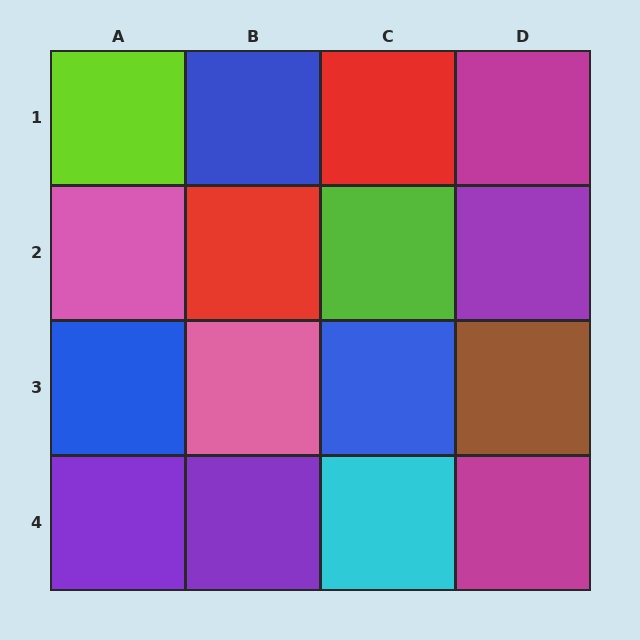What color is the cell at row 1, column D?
Magenta.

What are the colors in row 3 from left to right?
Blue, pink, blue, brown.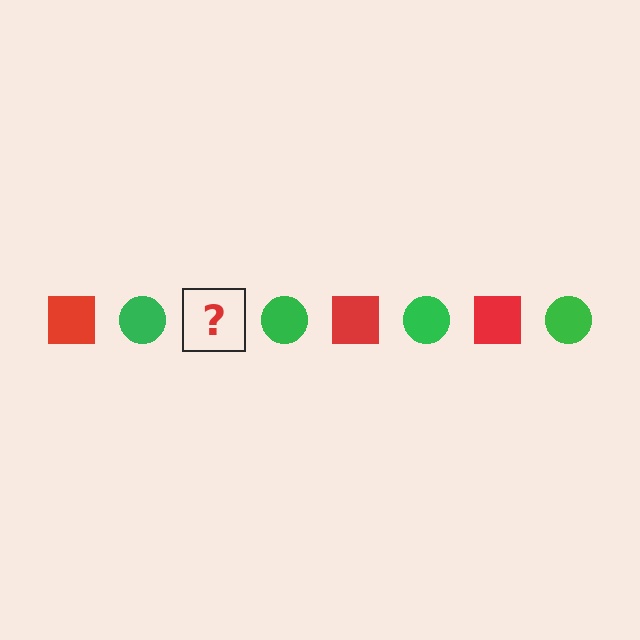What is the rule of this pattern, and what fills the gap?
The rule is that the pattern alternates between red square and green circle. The gap should be filled with a red square.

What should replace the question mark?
The question mark should be replaced with a red square.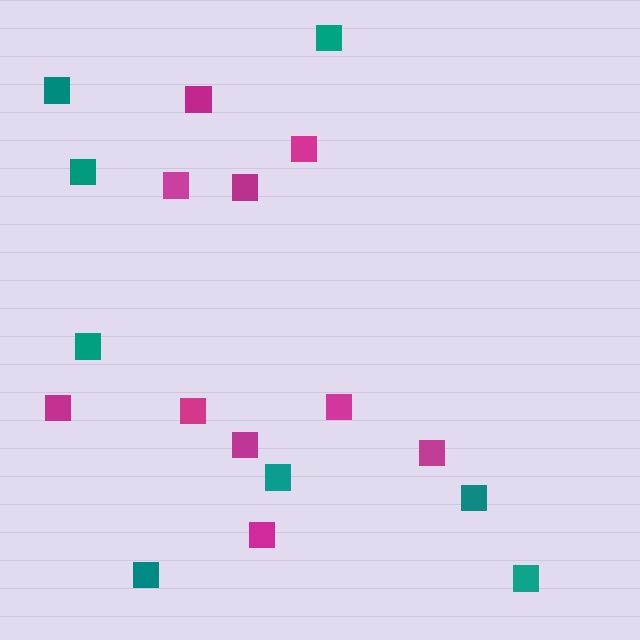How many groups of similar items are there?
There are 2 groups: one group of magenta squares (10) and one group of teal squares (8).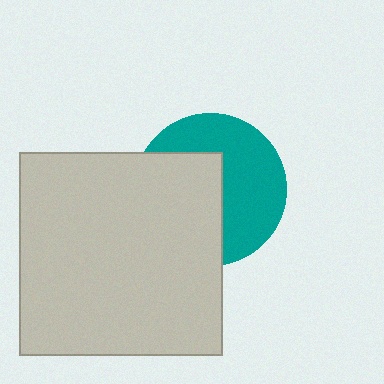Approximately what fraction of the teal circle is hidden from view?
Roughly 48% of the teal circle is hidden behind the light gray square.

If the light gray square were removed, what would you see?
You would see the complete teal circle.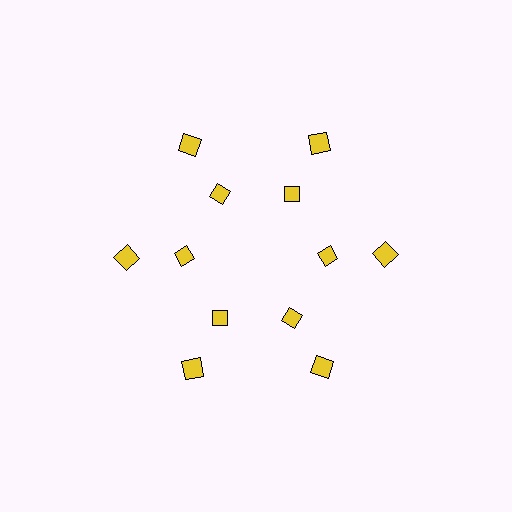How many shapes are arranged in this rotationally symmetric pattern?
There are 12 shapes, arranged in 6 groups of 2.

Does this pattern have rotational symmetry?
Yes, this pattern has 6-fold rotational symmetry. It looks the same after rotating 60 degrees around the center.